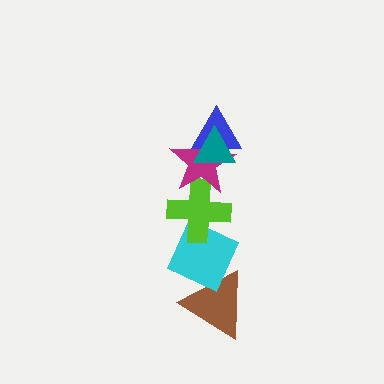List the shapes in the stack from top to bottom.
From top to bottom: the teal triangle, the blue triangle, the magenta star, the lime cross, the cyan diamond, the brown triangle.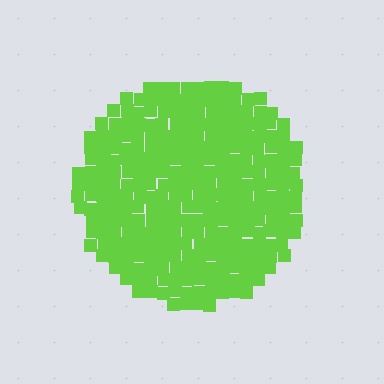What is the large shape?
The large shape is a circle.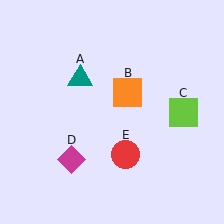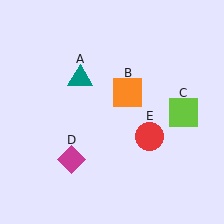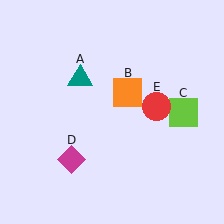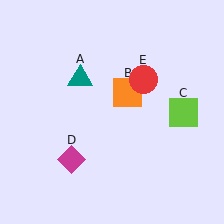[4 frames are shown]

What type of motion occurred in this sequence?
The red circle (object E) rotated counterclockwise around the center of the scene.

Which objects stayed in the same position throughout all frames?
Teal triangle (object A) and orange square (object B) and lime square (object C) and magenta diamond (object D) remained stationary.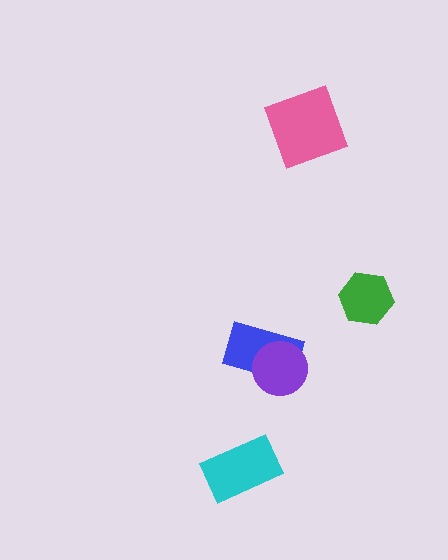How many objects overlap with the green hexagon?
0 objects overlap with the green hexagon.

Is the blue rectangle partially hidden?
Yes, it is partially covered by another shape.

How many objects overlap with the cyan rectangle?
0 objects overlap with the cyan rectangle.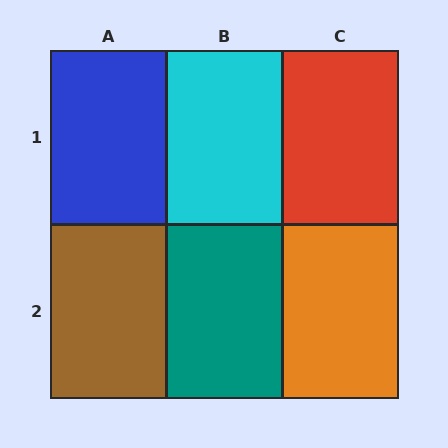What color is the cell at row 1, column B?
Cyan.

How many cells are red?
1 cell is red.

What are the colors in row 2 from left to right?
Brown, teal, orange.